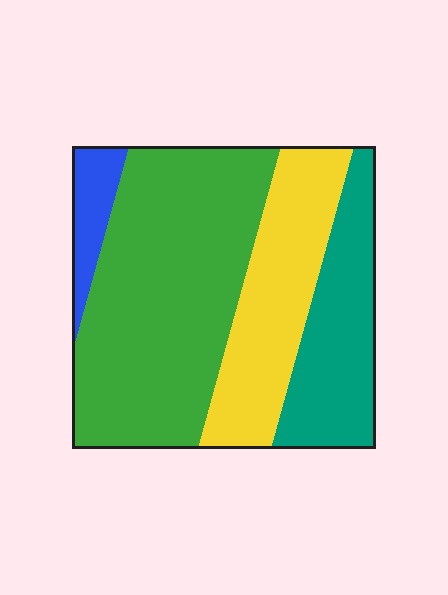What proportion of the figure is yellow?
Yellow covers around 25% of the figure.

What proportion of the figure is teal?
Teal takes up about one fifth (1/5) of the figure.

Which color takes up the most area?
Green, at roughly 50%.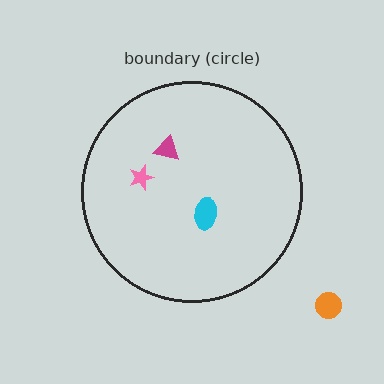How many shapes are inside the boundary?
3 inside, 1 outside.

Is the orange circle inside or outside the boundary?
Outside.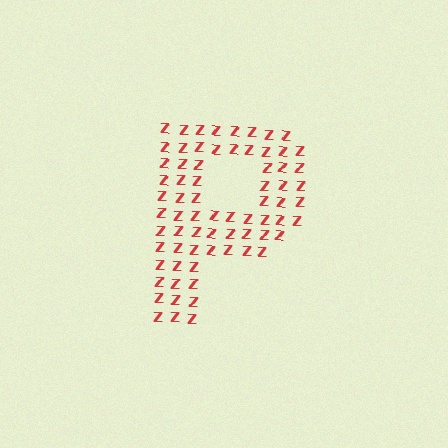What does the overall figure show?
The overall figure shows the letter P.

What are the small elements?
The small elements are letter Z's.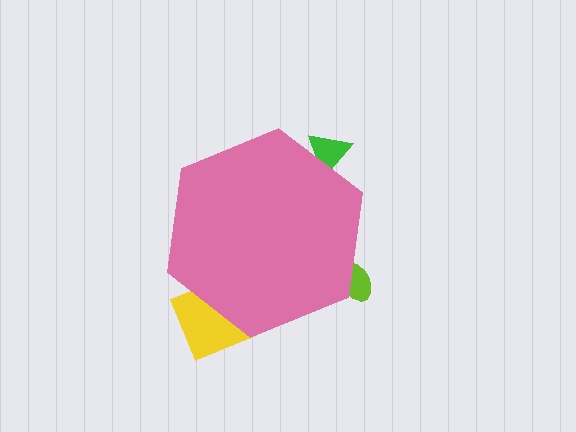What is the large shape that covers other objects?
A pink hexagon.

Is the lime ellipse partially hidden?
Yes, the lime ellipse is partially hidden behind the pink hexagon.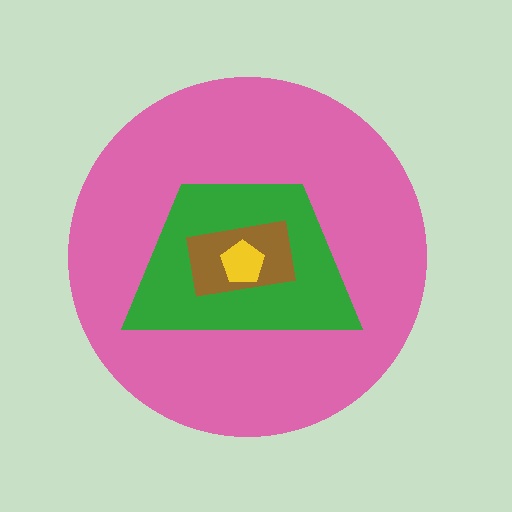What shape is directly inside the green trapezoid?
The brown rectangle.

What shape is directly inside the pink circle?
The green trapezoid.